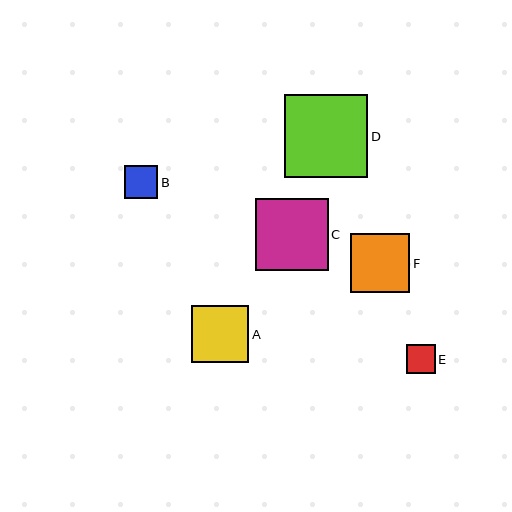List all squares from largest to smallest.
From largest to smallest: D, C, F, A, B, E.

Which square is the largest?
Square D is the largest with a size of approximately 83 pixels.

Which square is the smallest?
Square E is the smallest with a size of approximately 29 pixels.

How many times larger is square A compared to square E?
Square A is approximately 2.0 times the size of square E.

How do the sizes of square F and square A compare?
Square F and square A are approximately the same size.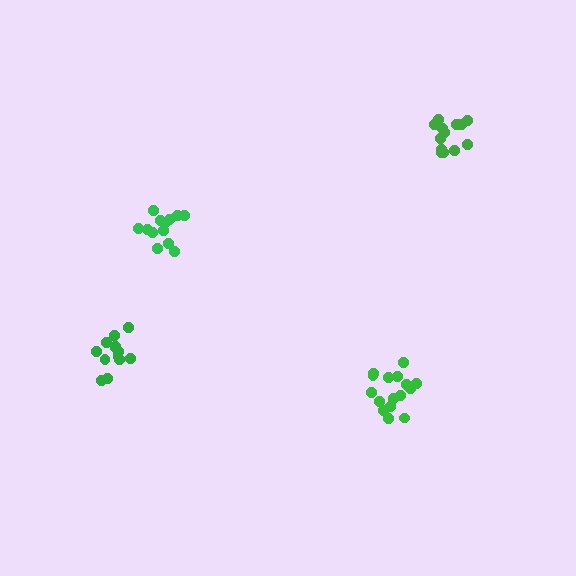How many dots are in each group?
Group 1: 13 dots, Group 2: 13 dots, Group 3: 13 dots, Group 4: 16 dots (55 total).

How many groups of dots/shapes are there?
There are 4 groups.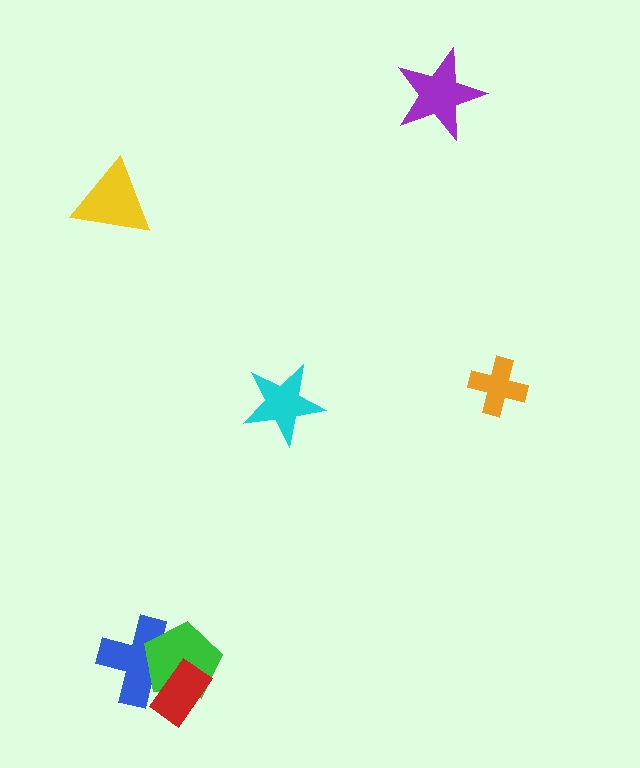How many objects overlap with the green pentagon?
2 objects overlap with the green pentagon.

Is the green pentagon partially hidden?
Yes, it is partially covered by another shape.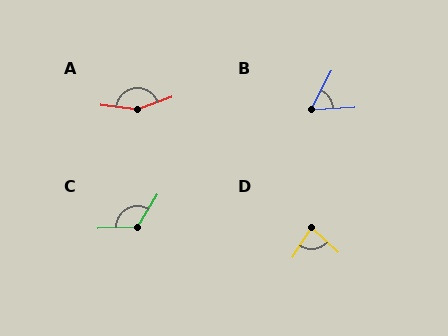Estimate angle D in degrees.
Approximately 80 degrees.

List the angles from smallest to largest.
B (59°), D (80°), C (124°), A (154°).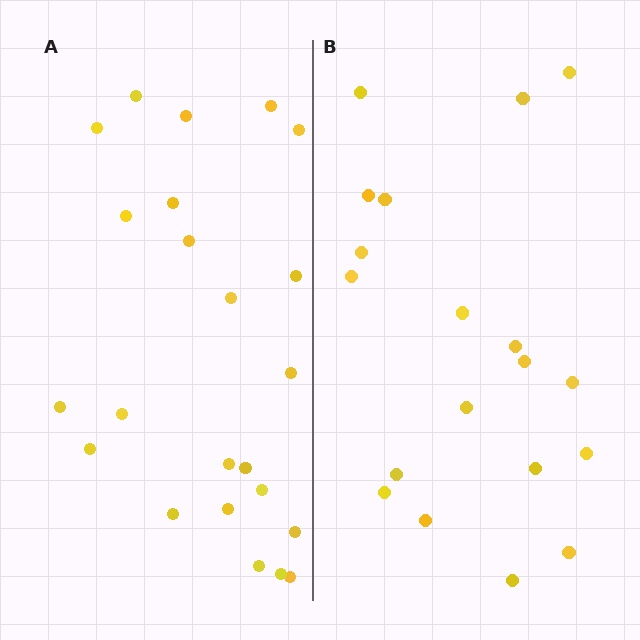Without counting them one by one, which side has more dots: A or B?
Region A (the left region) has more dots.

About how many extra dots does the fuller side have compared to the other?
Region A has about 4 more dots than region B.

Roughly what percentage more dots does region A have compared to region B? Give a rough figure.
About 20% more.